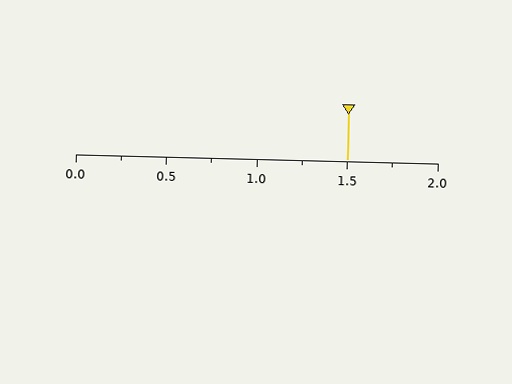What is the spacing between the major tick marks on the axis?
The major ticks are spaced 0.5 apart.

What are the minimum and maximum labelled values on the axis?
The axis runs from 0.0 to 2.0.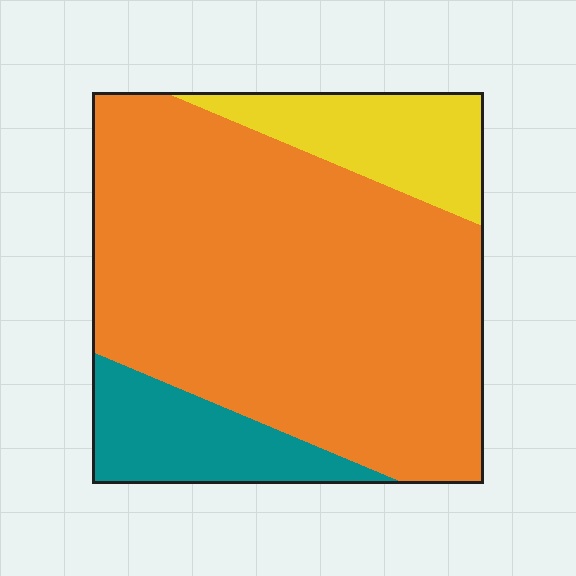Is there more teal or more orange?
Orange.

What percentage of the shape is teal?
Teal covers around 15% of the shape.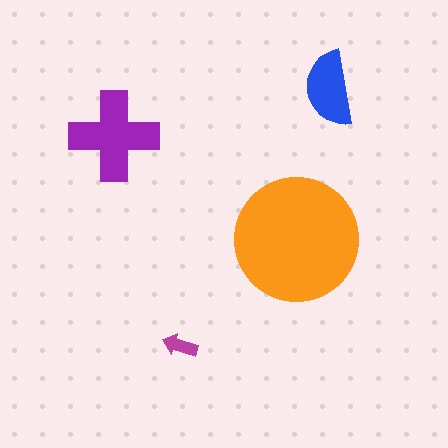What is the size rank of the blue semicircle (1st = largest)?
3rd.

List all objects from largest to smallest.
The orange circle, the purple cross, the blue semicircle, the magenta arrow.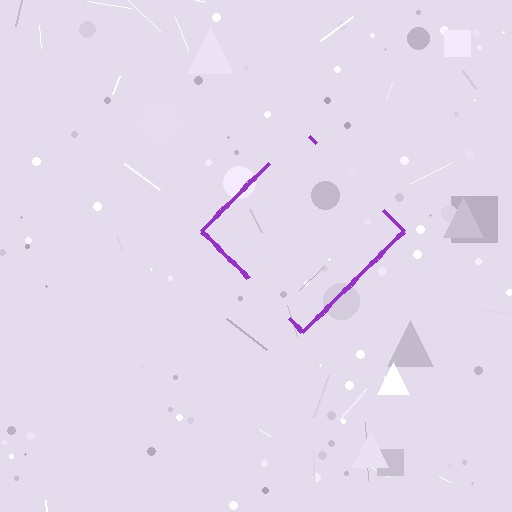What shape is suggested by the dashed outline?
The dashed outline suggests a diamond.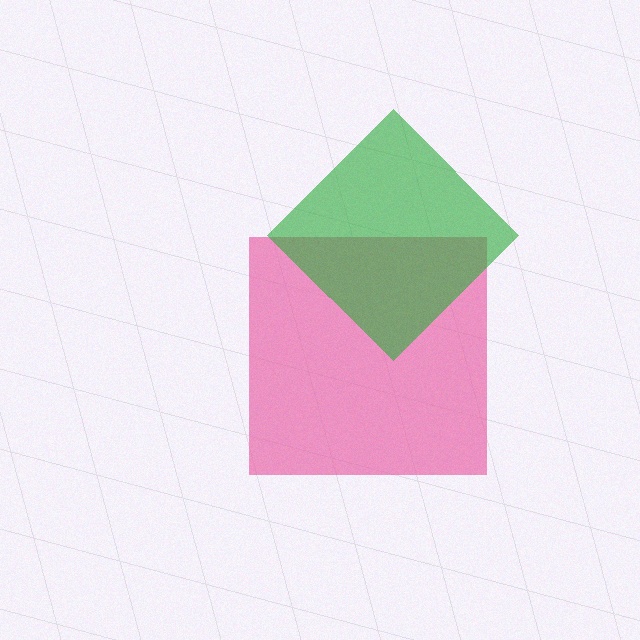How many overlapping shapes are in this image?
There are 2 overlapping shapes in the image.